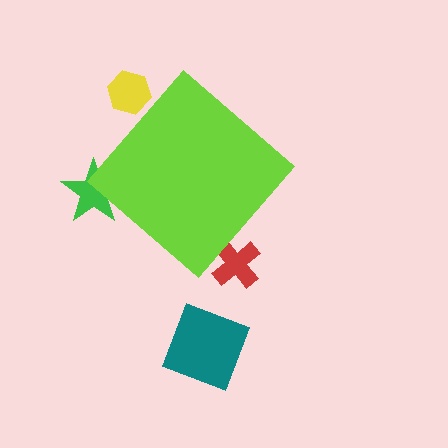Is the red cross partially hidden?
Yes, the red cross is partially hidden behind the lime diamond.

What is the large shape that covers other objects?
A lime diamond.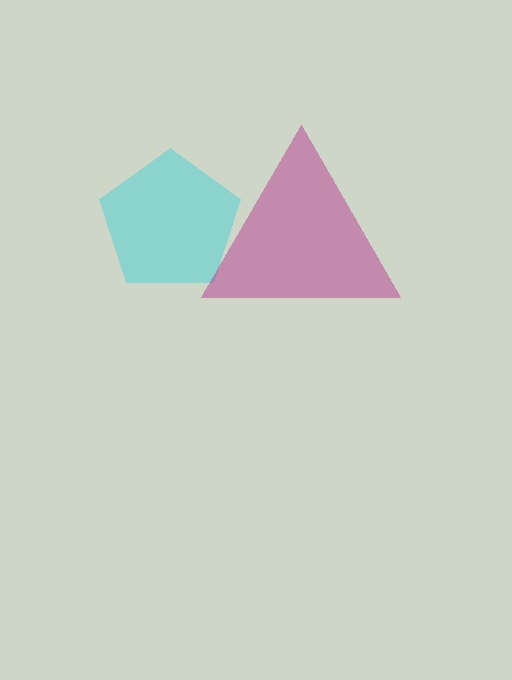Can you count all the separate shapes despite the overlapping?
Yes, there are 2 separate shapes.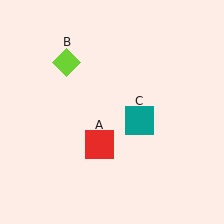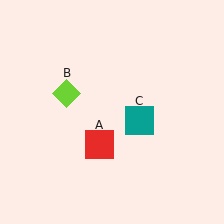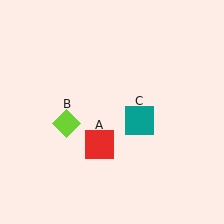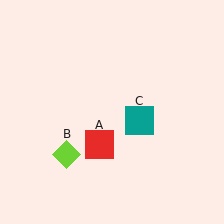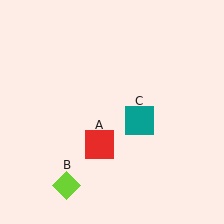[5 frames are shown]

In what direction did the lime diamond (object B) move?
The lime diamond (object B) moved down.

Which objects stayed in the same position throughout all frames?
Red square (object A) and teal square (object C) remained stationary.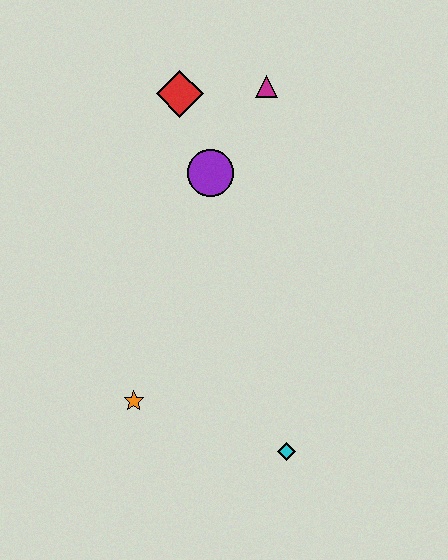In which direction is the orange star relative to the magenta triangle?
The orange star is below the magenta triangle.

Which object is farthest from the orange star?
The magenta triangle is farthest from the orange star.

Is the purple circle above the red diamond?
No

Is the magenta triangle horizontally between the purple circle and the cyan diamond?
Yes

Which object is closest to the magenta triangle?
The red diamond is closest to the magenta triangle.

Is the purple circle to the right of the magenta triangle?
No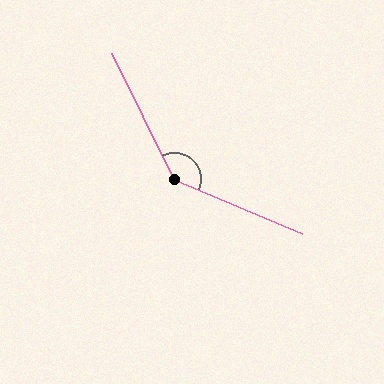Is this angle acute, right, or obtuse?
It is obtuse.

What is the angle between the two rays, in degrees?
Approximately 139 degrees.